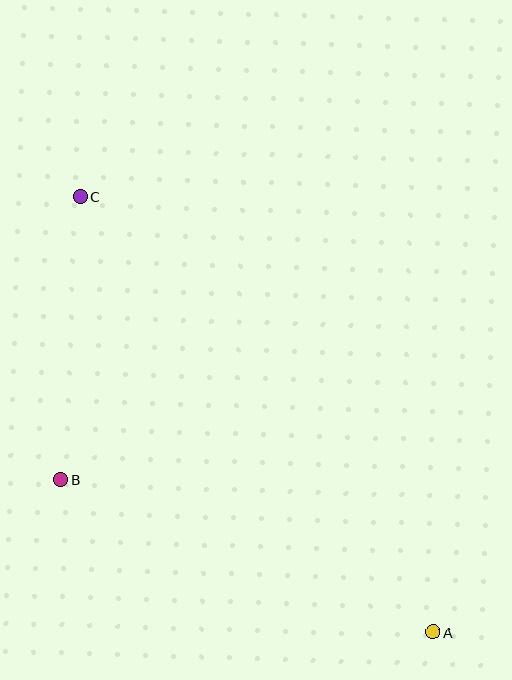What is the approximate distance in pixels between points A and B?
The distance between A and B is approximately 402 pixels.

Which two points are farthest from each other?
Points A and C are farthest from each other.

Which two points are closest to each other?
Points B and C are closest to each other.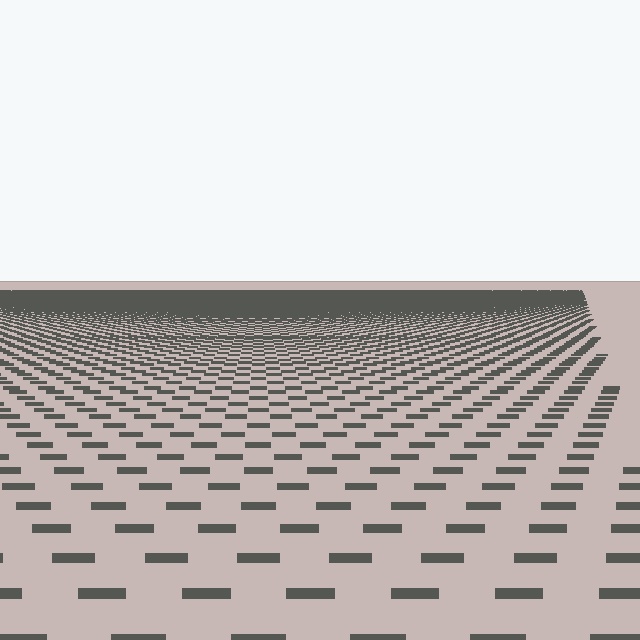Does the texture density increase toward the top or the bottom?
Density increases toward the top.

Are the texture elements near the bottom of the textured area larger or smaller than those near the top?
Larger. Near the bottom, elements are closer to the viewer and appear at a bigger on-screen size.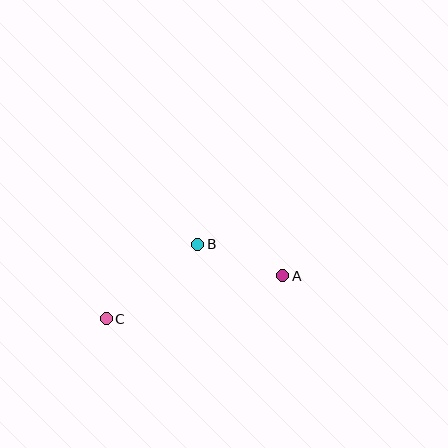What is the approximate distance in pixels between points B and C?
The distance between B and C is approximately 118 pixels.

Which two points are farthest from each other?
Points A and C are farthest from each other.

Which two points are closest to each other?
Points A and B are closest to each other.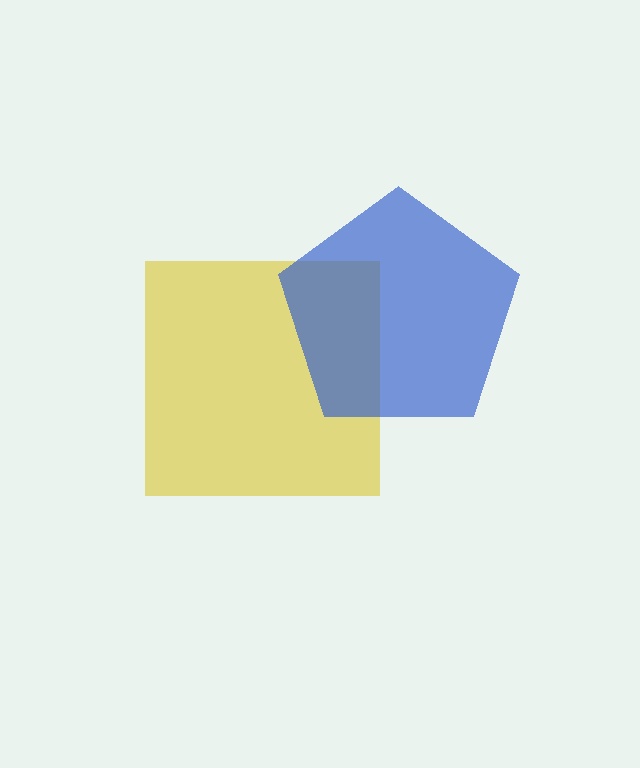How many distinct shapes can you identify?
There are 2 distinct shapes: a yellow square, a blue pentagon.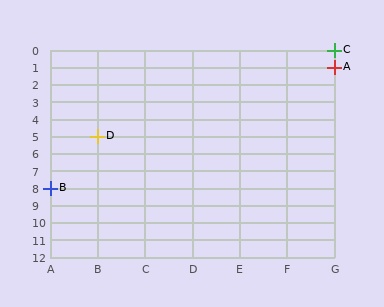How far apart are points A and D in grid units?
Points A and D are 5 columns and 4 rows apart (about 6.4 grid units diagonally).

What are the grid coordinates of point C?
Point C is at grid coordinates (G, 0).